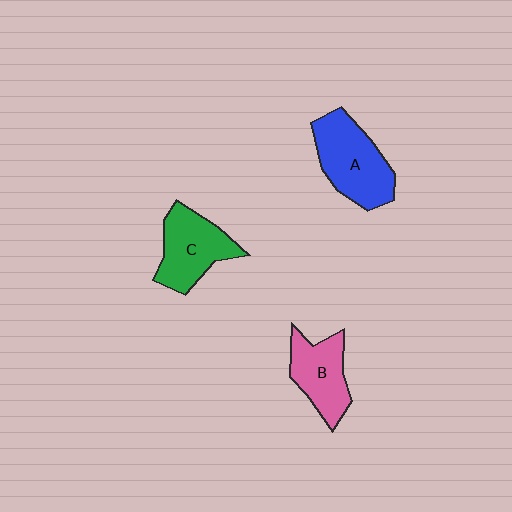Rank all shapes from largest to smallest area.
From largest to smallest: A (blue), C (green), B (pink).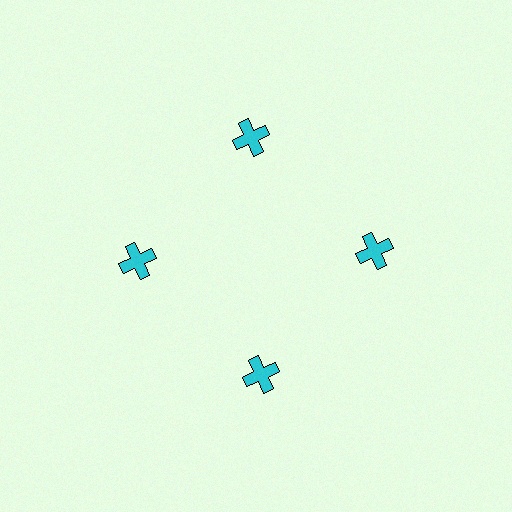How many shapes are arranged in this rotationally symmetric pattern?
There are 4 shapes, arranged in 4 groups of 1.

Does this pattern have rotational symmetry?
Yes, this pattern has 4-fold rotational symmetry. It looks the same after rotating 90 degrees around the center.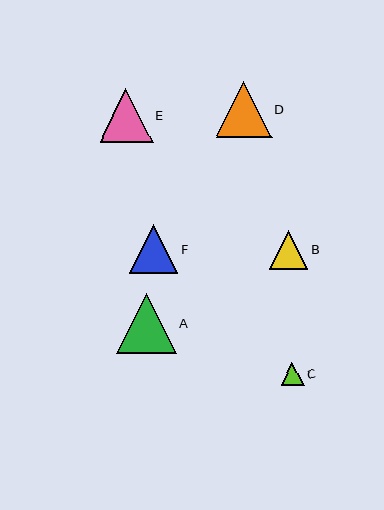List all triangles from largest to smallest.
From largest to smallest: A, D, E, F, B, C.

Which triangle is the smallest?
Triangle C is the smallest with a size of approximately 23 pixels.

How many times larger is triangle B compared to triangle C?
Triangle B is approximately 1.7 times the size of triangle C.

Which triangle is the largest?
Triangle A is the largest with a size of approximately 60 pixels.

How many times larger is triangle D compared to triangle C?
Triangle D is approximately 2.4 times the size of triangle C.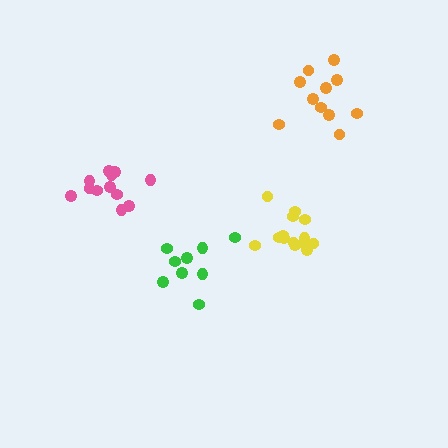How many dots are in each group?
Group 1: 9 dots, Group 2: 11 dots, Group 3: 12 dots, Group 4: 14 dots (46 total).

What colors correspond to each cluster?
The clusters are colored: green, orange, pink, yellow.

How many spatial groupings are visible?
There are 4 spatial groupings.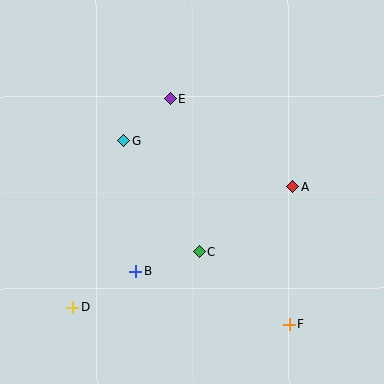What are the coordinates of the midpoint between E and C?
The midpoint between E and C is at (185, 175).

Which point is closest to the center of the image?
Point C at (200, 252) is closest to the center.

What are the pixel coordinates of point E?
Point E is at (170, 99).